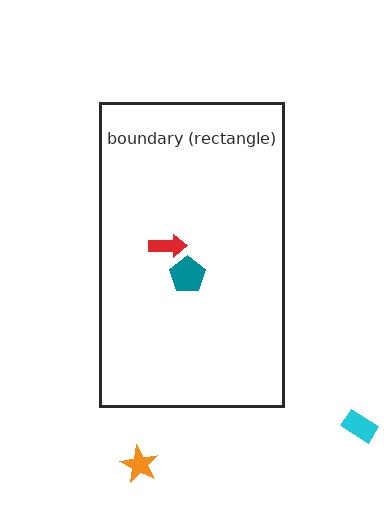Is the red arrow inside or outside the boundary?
Inside.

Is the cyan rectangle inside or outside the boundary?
Outside.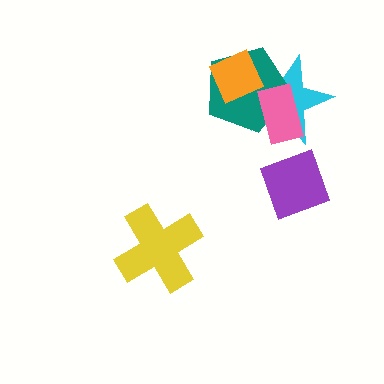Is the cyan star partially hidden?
Yes, it is partially covered by another shape.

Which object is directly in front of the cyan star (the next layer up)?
The teal pentagon is directly in front of the cyan star.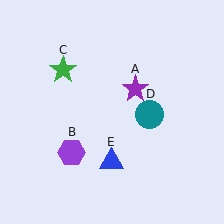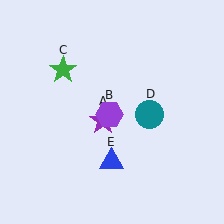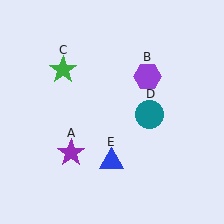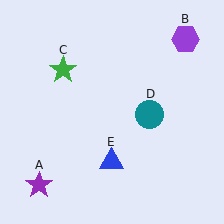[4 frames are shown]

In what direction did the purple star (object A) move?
The purple star (object A) moved down and to the left.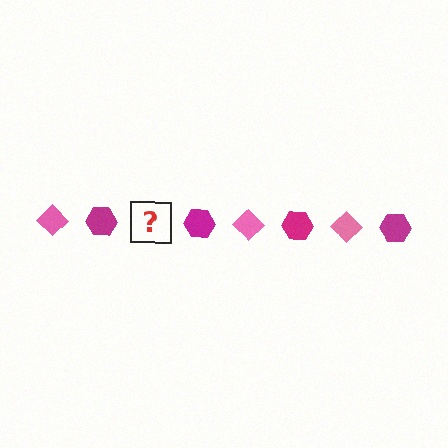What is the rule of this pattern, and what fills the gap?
The rule is that the pattern alternates between pink diamond and magenta hexagon. The gap should be filled with a pink diamond.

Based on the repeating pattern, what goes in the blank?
The blank should be a pink diamond.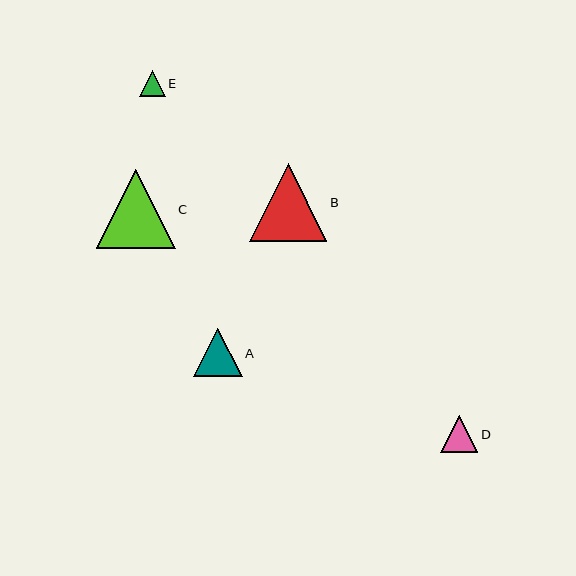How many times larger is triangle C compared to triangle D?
Triangle C is approximately 2.1 times the size of triangle D.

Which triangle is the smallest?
Triangle E is the smallest with a size of approximately 26 pixels.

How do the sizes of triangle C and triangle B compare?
Triangle C and triangle B are approximately the same size.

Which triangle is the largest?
Triangle C is the largest with a size of approximately 79 pixels.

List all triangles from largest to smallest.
From largest to smallest: C, B, A, D, E.